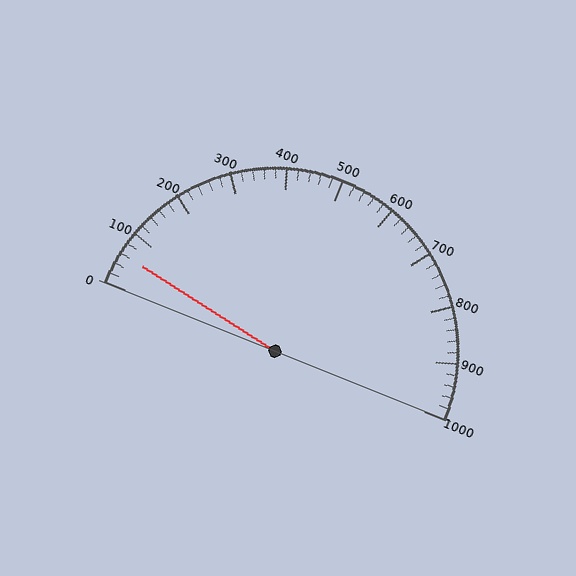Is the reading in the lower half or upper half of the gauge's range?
The reading is in the lower half of the range (0 to 1000).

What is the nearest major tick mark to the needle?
The nearest major tick mark is 100.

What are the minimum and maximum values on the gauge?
The gauge ranges from 0 to 1000.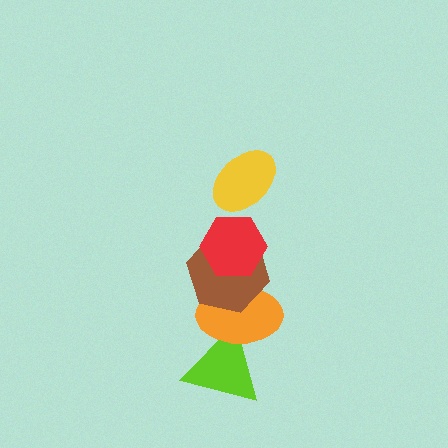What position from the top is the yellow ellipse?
The yellow ellipse is 1st from the top.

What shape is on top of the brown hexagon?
The red hexagon is on top of the brown hexagon.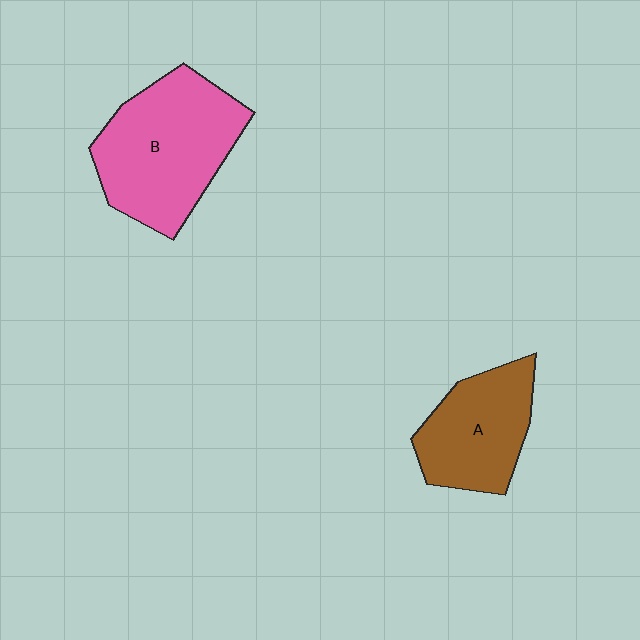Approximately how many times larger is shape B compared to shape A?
Approximately 1.4 times.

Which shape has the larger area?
Shape B (pink).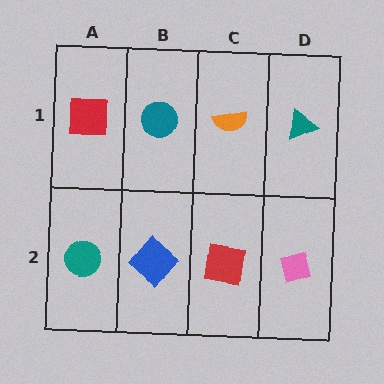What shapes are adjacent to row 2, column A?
A red square (row 1, column A), a blue diamond (row 2, column B).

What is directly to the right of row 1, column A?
A teal circle.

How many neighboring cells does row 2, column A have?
2.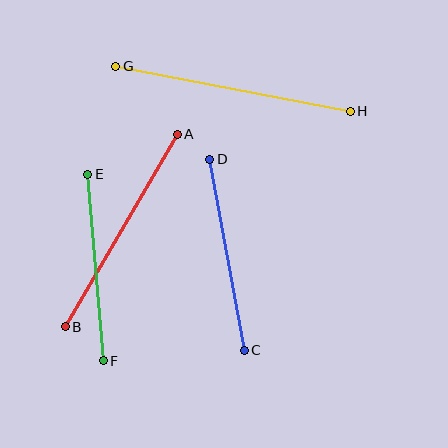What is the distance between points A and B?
The distance is approximately 223 pixels.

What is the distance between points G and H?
The distance is approximately 239 pixels.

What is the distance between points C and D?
The distance is approximately 194 pixels.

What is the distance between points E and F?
The distance is approximately 187 pixels.